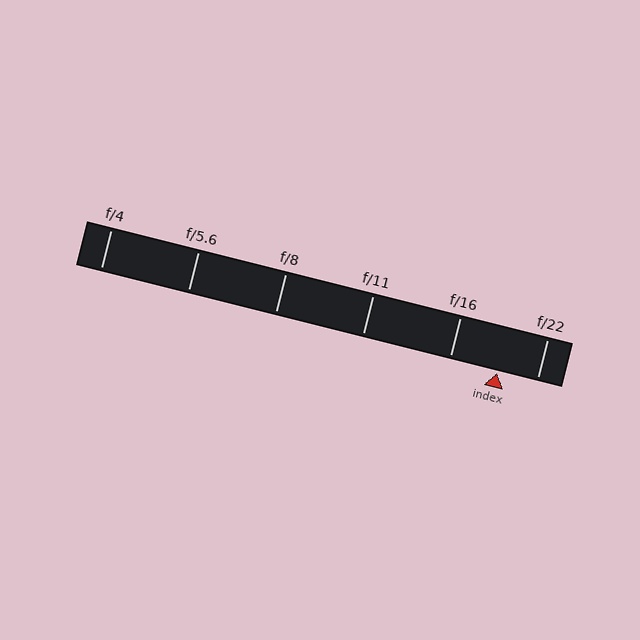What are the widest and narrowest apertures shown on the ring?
The widest aperture shown is f/4 and the narrowest is f/22.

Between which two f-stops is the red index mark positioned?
The index mark is between f/16 and f/22.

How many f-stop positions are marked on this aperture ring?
There are 6 f-stop positions marked.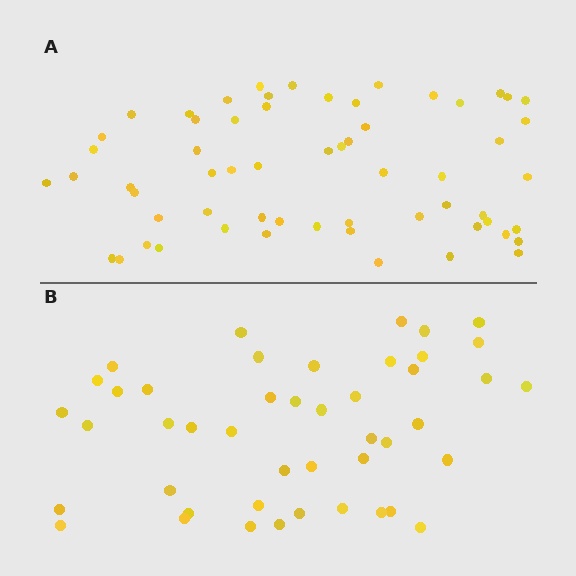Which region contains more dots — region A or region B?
Region A (the top region) has more dots.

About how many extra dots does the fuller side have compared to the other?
Region A has approximately 15 more dots than region B.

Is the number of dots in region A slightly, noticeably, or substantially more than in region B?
Region A has noticeably more, but not dramatically so. The ratio is roughly 1.3 to 1.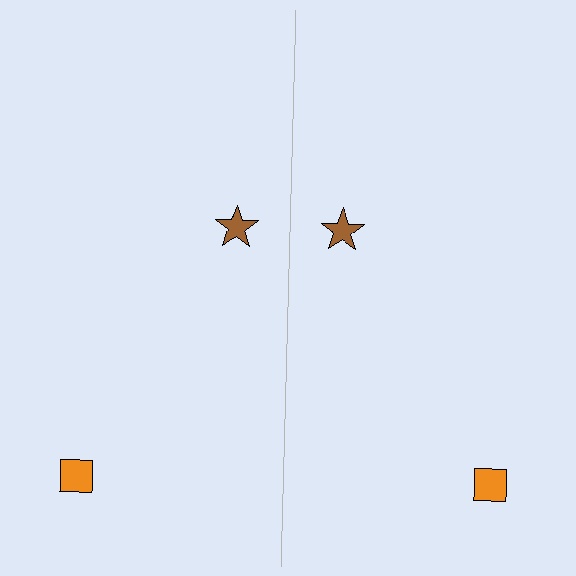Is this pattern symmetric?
Yes, this pattern has bilateral (reflection) symmetry.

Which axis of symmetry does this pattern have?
The pattern has a vertical axis of symmetry running through the center of the image.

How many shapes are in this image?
There are 4 shapes in this image.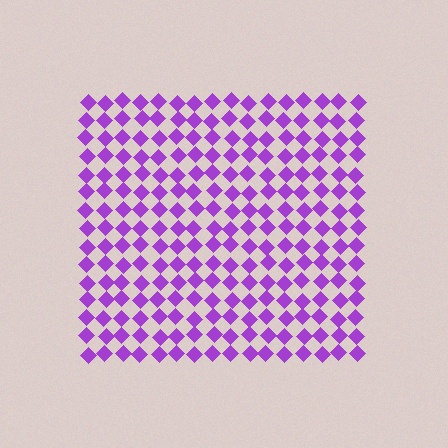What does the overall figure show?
The overall figure shows a square.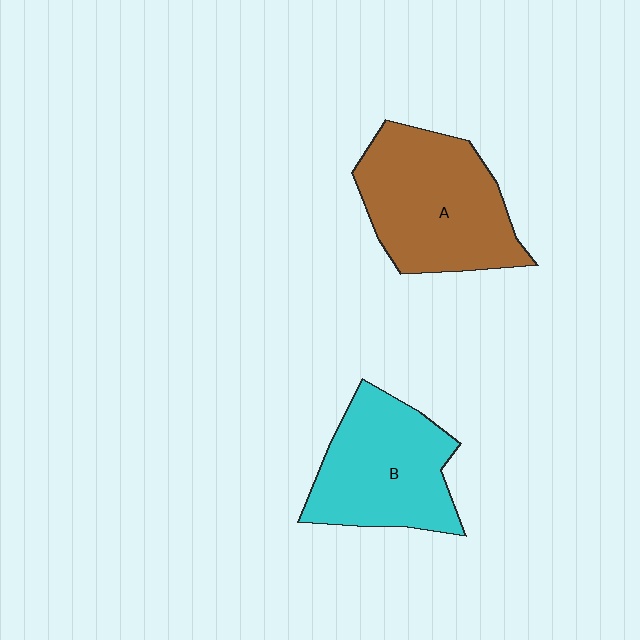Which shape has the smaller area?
Shape B (cyan).